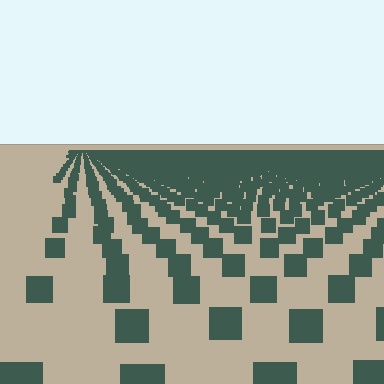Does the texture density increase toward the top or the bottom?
Density increases toward the top.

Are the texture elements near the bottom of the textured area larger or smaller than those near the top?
Larger. Near the bottom, elements are closer to the viewer and appear at a bigger on-screen size.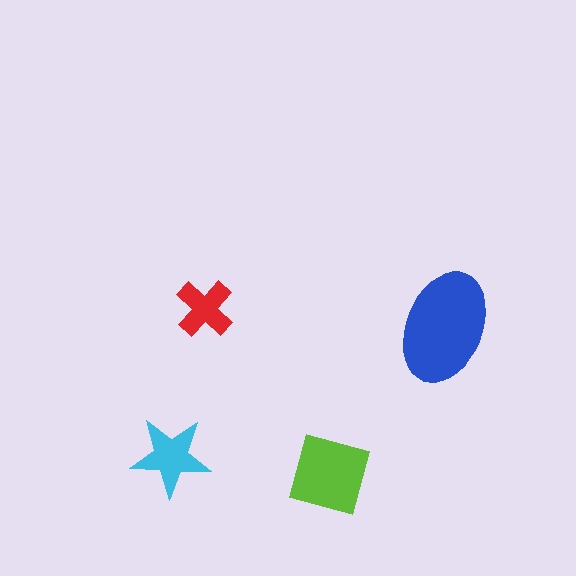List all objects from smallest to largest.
The red cross, the cyan star, the lime diamond, the blue ellipse.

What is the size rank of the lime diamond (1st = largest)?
2nd.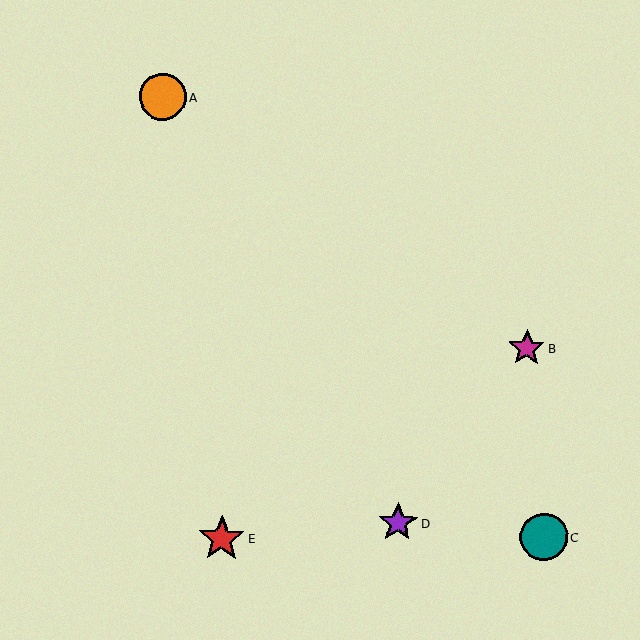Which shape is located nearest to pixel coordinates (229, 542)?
The red star (labeled E) at (222, 539) is nearest to that location.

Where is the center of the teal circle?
The center of the teal circle is at (544, 537).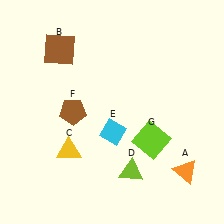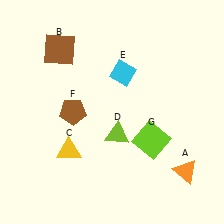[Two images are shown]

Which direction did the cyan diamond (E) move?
The cyan diamond (E) moved up.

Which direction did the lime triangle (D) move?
The lime triangle (D) moved up.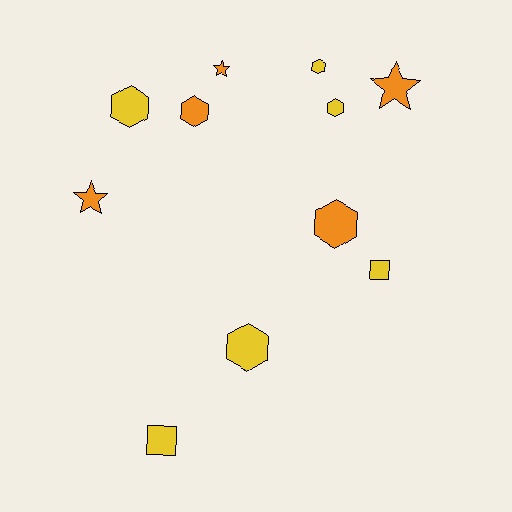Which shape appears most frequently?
Hexagon, with 6 objects.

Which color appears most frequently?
Yellow, with 6 objects.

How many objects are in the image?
There are 11 objects.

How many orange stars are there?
There are 3 orange stars.